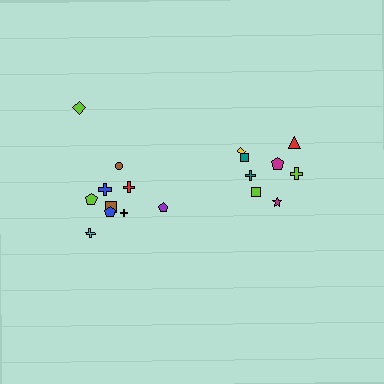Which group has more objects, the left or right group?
The left group.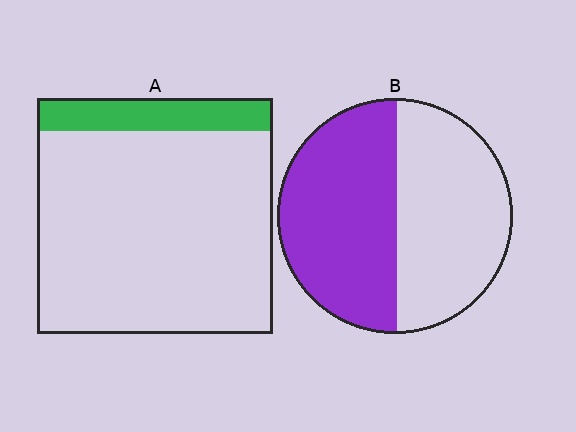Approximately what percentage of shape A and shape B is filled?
A is approximately 15% and B is approximately 50%.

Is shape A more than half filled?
No.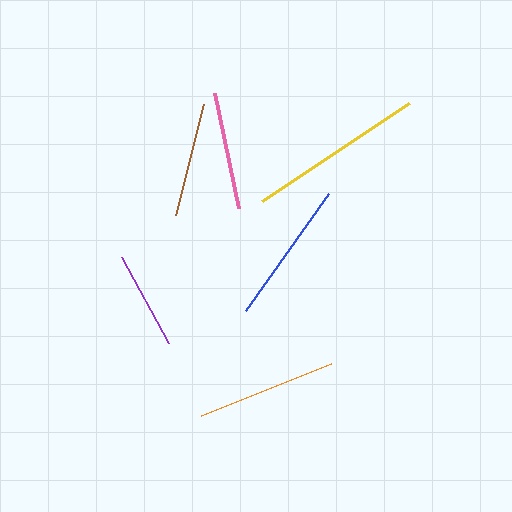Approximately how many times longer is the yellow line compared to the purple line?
The yellow line is approximately 1.8 times the length of the purple line.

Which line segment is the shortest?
The purple line is the shortest at approximately 97 pixels.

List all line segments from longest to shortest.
From longest to shortest: yellow, blue, orange, pink, brown, purple.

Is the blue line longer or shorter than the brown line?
The blue line is longer than the brown line.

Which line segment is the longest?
The yellow line is the longest at approximately 177 pixels.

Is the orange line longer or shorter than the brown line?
The orange line is longer than the brown line.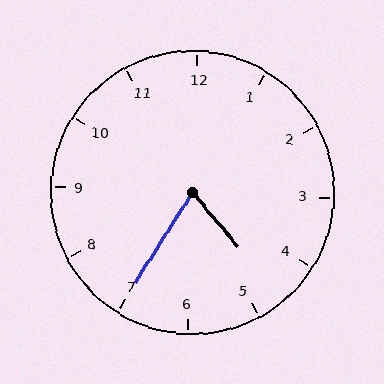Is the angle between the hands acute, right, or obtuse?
It is acute.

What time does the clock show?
4:35.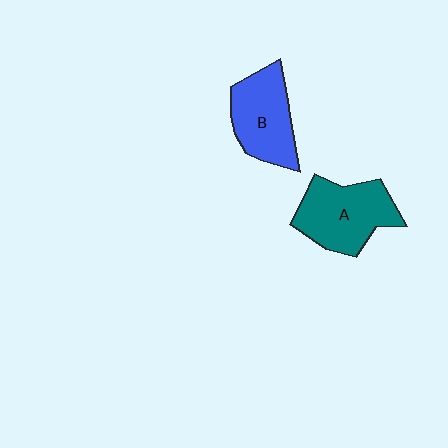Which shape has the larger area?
Shape A (teal).